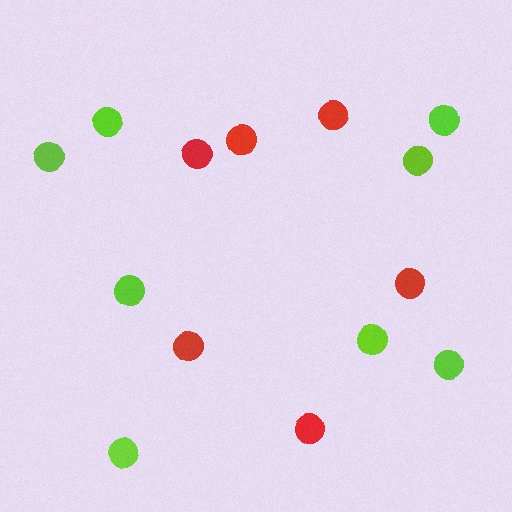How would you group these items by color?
There are 2 groups: one group of red circles (6) and one group of lime circles (8).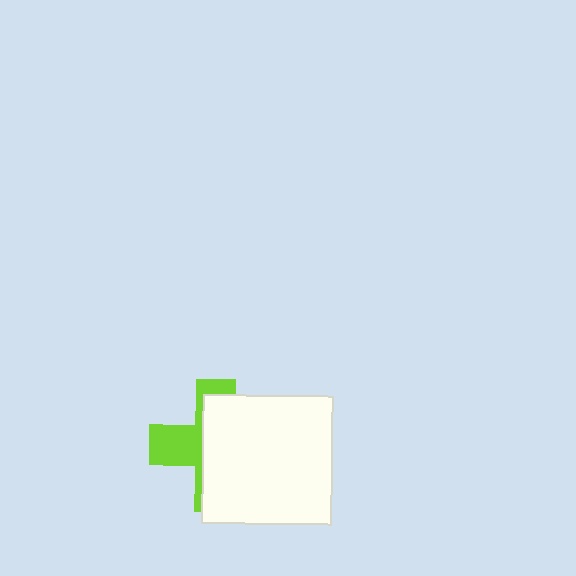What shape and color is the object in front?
The object in front is a white square.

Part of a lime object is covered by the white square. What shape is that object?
It is a cross.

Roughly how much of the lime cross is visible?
A small part of it is visible (roughly 36%).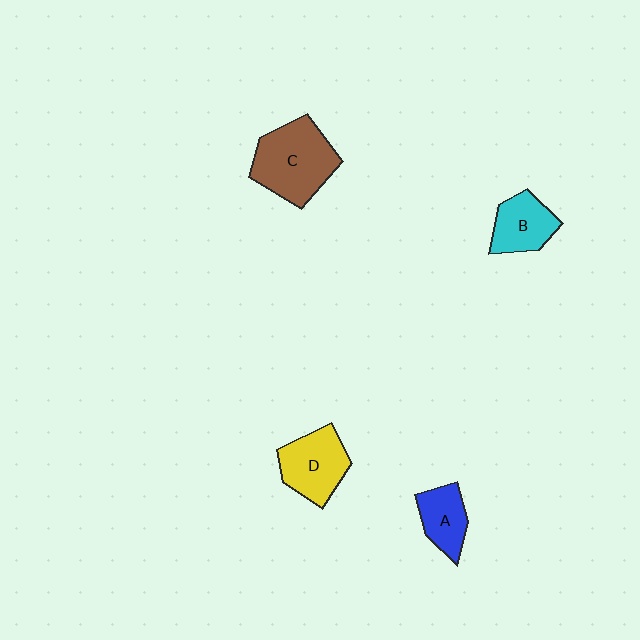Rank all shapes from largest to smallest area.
From largest to smallest: C (brown), D (yellow), B (cyan), A (blue).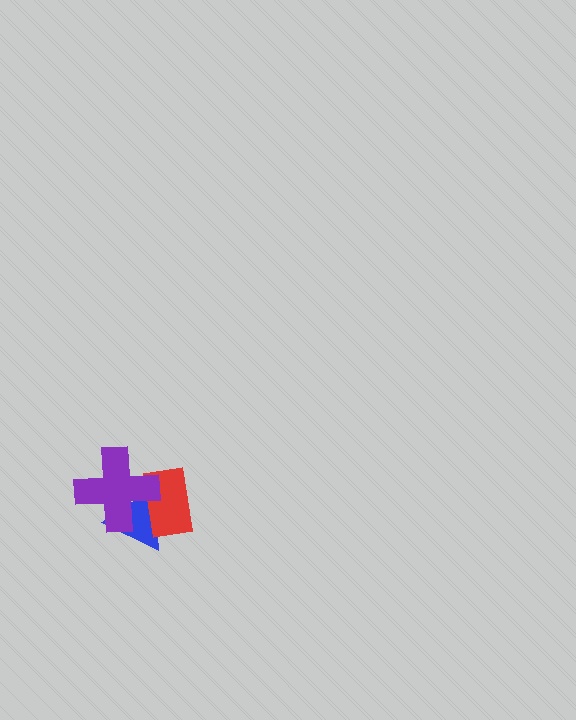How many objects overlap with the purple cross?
2 objects overlap with the purple cross.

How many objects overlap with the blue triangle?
2 objects overlap with the blue triangle.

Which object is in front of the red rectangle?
The purple cross is in front of the red rectangle.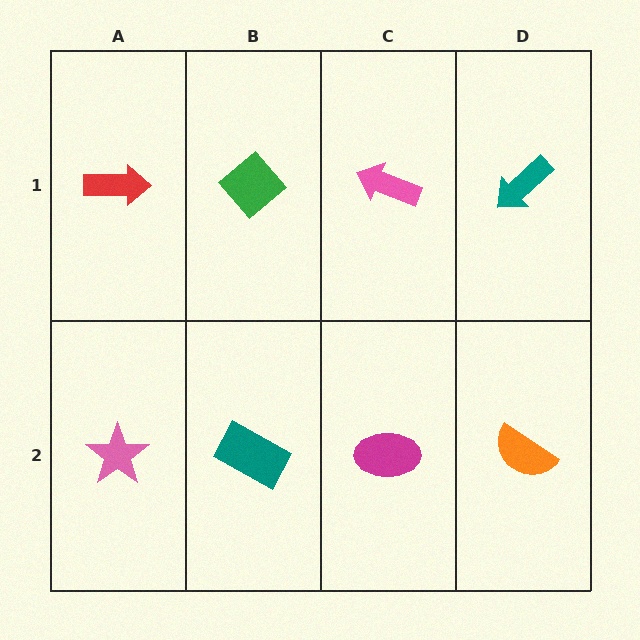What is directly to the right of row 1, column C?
A teal arrow.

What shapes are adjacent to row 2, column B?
A green diamond (row 1, column B), a pink star (row 2, column A), a magenta ellipse (row 2, column C).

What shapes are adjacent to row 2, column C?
A pink arrow (row 1, column C), a teal rectangle (row 2, column B), an orange semicircle (row 2, column D).